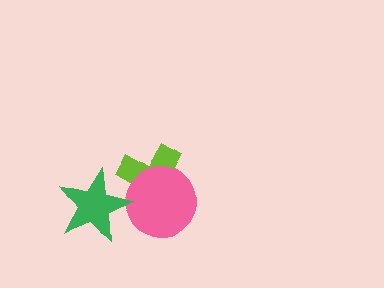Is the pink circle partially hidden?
Yes, it is partially covered by another shape.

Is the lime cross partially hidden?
Yes, it is partially covered by another shape.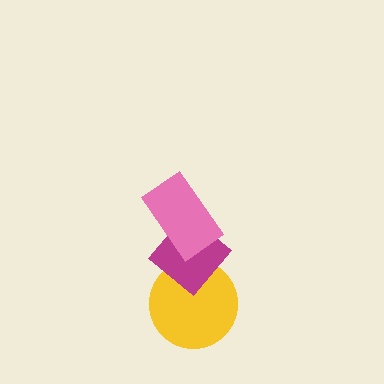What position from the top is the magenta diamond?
The magenta diamond is 2nd from the top.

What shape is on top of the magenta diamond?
The pink rectangle is on top of the magenta diamond.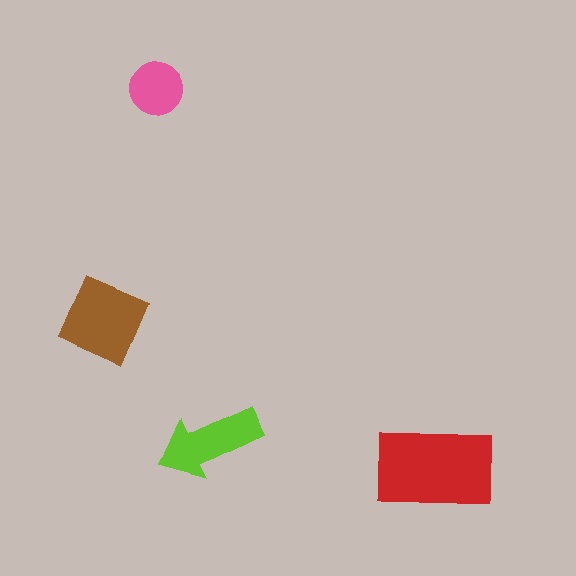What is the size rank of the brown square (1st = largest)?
2nd.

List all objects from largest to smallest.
The red rectangle, the brown square, the lime arrow, the pink circle.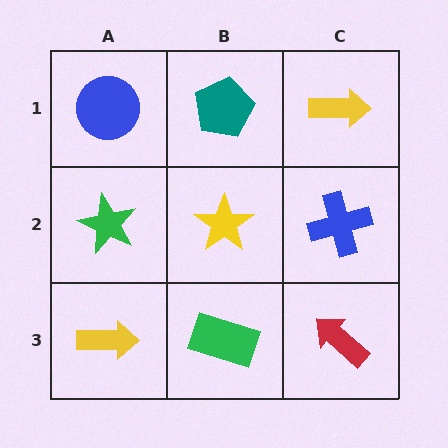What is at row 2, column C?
A blue cross.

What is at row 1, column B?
A teal pentagon.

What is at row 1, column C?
A yellow arrow.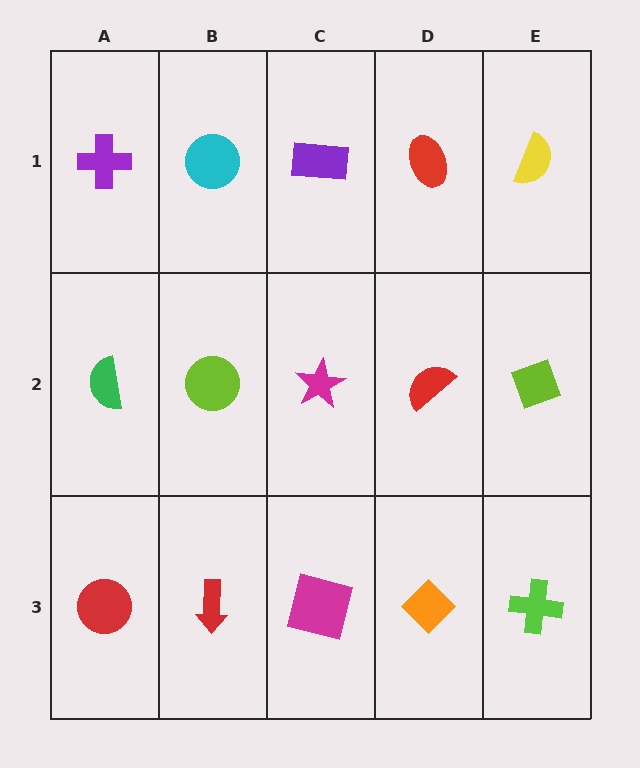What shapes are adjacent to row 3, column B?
A lime circle (row 2, column B), a red circle (row 3, column A), a magenta square (row 3, column C).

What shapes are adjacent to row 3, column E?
A lime diamond (row 2, column E), an orange diamond (row 3, column D).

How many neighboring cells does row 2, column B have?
4.